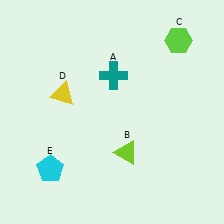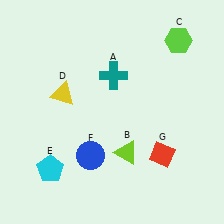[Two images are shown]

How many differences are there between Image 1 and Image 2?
There are 2 differences between the two images.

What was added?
A blue circle (F), a red diamond (G) were added in Image 2.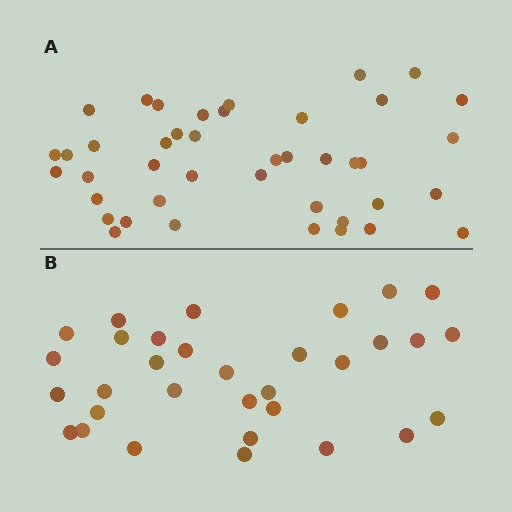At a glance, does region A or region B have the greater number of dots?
Region A (the top region) has more dots.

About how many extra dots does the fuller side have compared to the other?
Region A has roughly 10 or so more dots than region B.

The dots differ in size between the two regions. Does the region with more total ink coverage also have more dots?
No. Region B has more total ink coverage because its dots are larger, but region A actually contains more individual dots. Total area can be misleading — the number of items is what matters here.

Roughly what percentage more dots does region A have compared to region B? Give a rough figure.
About 30% more.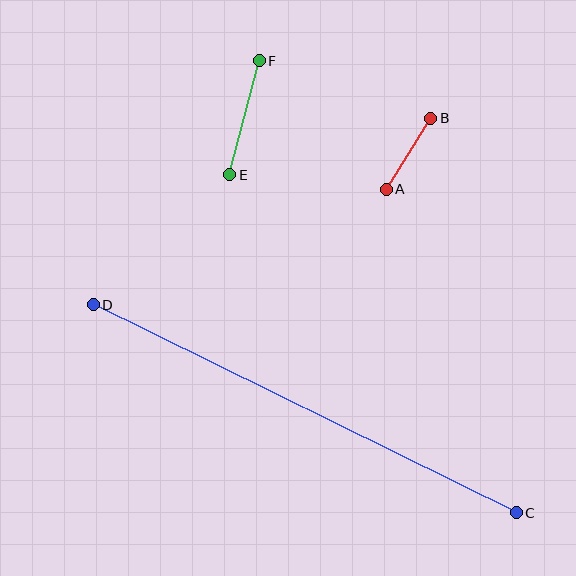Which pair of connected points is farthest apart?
Points C and D are farthest apart.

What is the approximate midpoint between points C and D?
The midpoint is at approximately (305, 409) pixels.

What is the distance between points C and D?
The distance is approximately 471 pixels.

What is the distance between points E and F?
The distance is approximately 118 pixels.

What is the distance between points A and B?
The distance is approximately 84 pixels.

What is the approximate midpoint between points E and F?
The midpoint is at approximately (244, 118) pixels.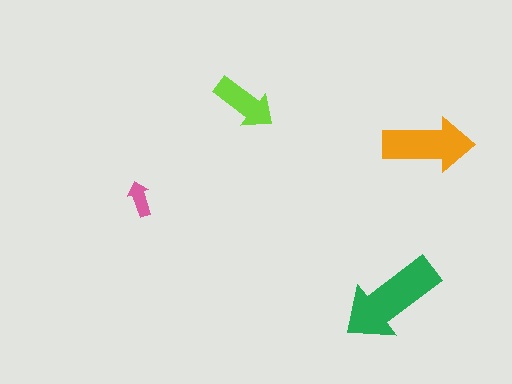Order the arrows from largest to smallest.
the green one, the orange one, the lime one, the pink one.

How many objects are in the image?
There are 4 objects in the image.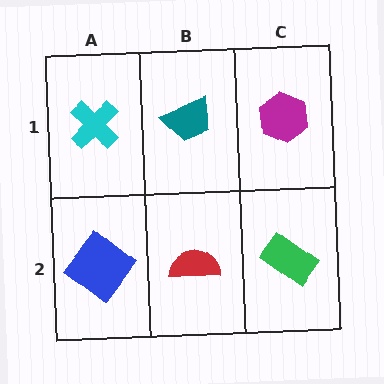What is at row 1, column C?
A magenta hexagon.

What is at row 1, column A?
A cyan cross.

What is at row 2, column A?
A blue diamond.